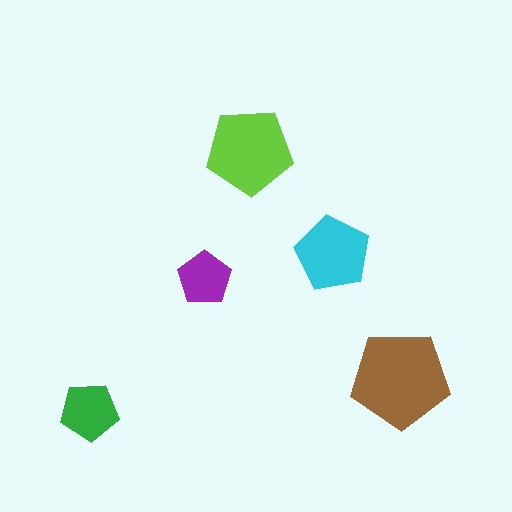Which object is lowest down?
The green pentagon is bottommost.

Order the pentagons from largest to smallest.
the brown one, the lime one, the cyan one, the green one, the purple one.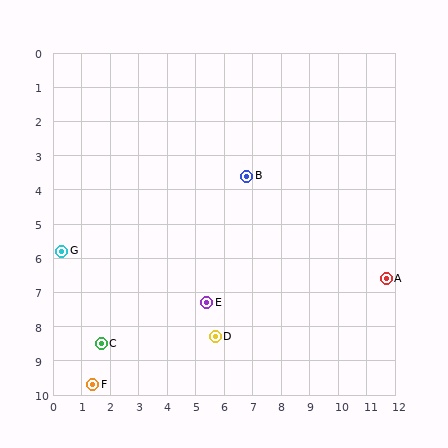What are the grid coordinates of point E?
Point E is at approximately (5.4, 7.3).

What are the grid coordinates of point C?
Point C is at approximately (1.7, 8.5).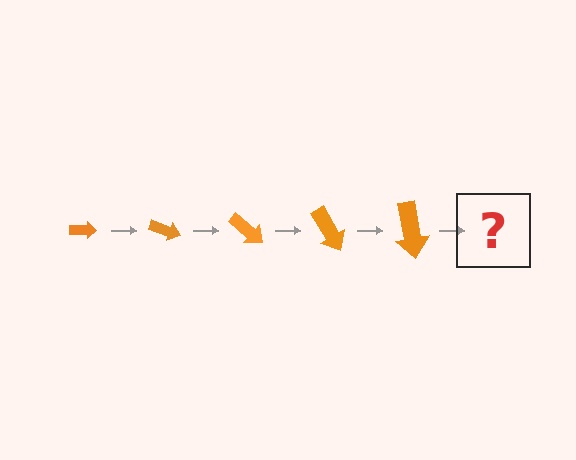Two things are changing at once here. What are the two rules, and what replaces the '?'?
The two rules are that the arrow grows larger each step and it rotates 20 degrees each step. The '?' should be an arrow, larger than the previous one and rotated 100 degrees from the start.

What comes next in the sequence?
The next element should be an arrow, larger than the previous one and rotated 100 degrees from the start.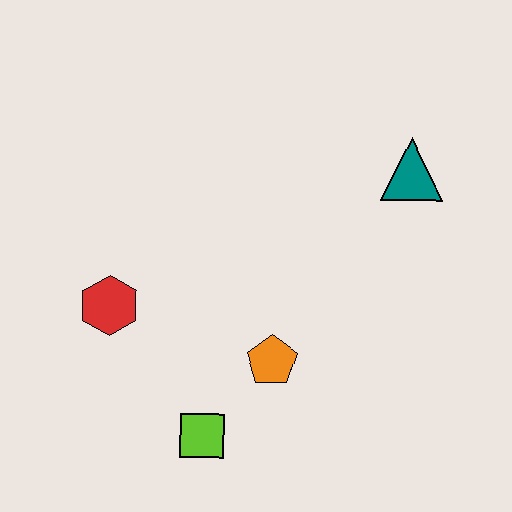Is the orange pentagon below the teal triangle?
Yes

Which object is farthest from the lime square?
The teal triangle is farthest from the lime square.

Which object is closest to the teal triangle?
The orange pentagon is closest to the teal triangle.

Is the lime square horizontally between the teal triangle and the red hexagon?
Yes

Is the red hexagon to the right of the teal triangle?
No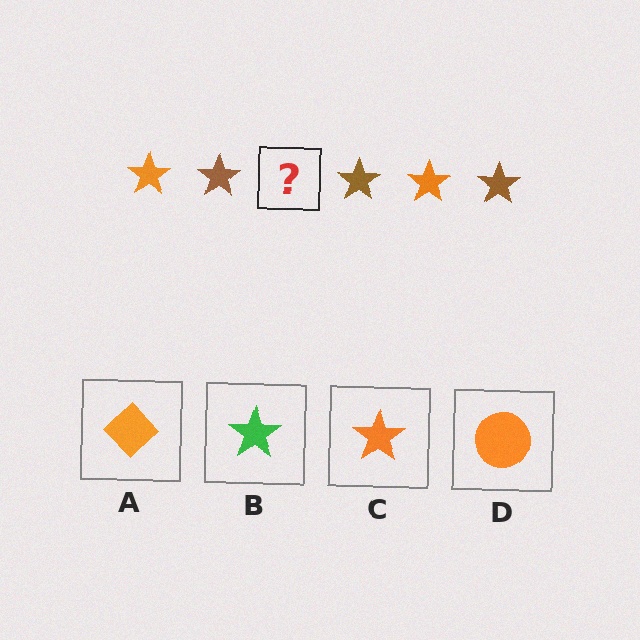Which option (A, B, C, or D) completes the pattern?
C.